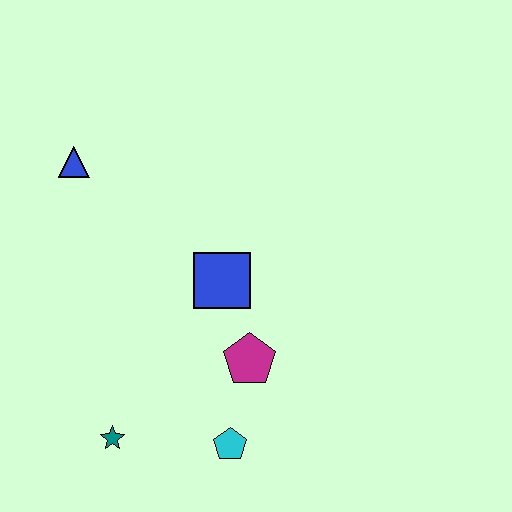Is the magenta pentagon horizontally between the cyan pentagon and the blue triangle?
No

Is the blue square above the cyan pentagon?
Yes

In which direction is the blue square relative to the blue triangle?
The blue square is to the right of the blue triangle.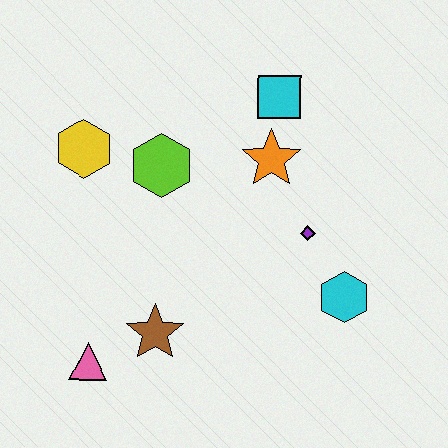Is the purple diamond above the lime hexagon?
No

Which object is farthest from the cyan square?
The pink triangle is farthest from the cyan square.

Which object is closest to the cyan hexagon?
The purple diamond is closest to the cyan hexagon.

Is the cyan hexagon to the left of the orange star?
No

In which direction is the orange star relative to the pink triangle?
The orange star is above the pink triangle.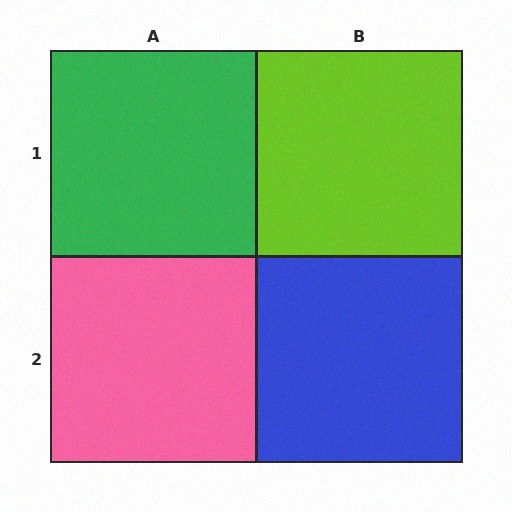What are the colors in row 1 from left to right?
Green, lime.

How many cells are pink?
1 cell is pink.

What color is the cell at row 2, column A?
Pink.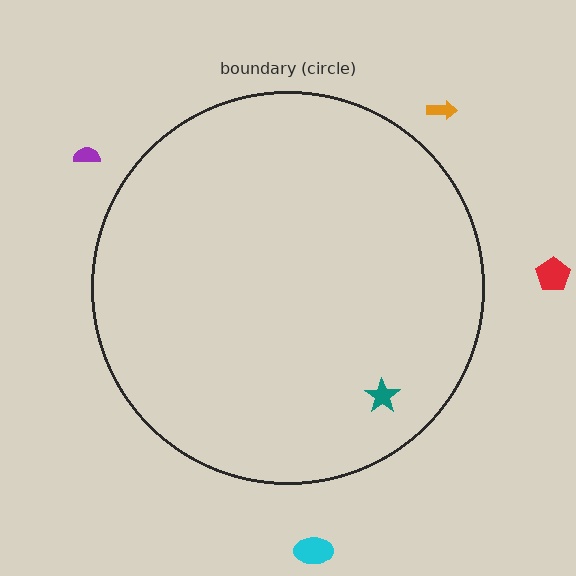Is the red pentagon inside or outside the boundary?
Outside.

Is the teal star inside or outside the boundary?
Inside.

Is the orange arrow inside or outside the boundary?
Outside.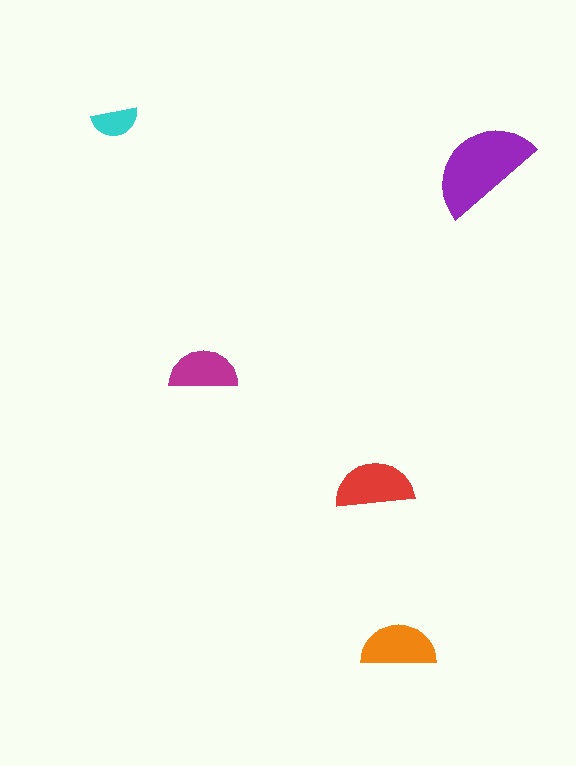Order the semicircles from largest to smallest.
the purple one, the red one, the orange one, the magenta one, the cyan one.